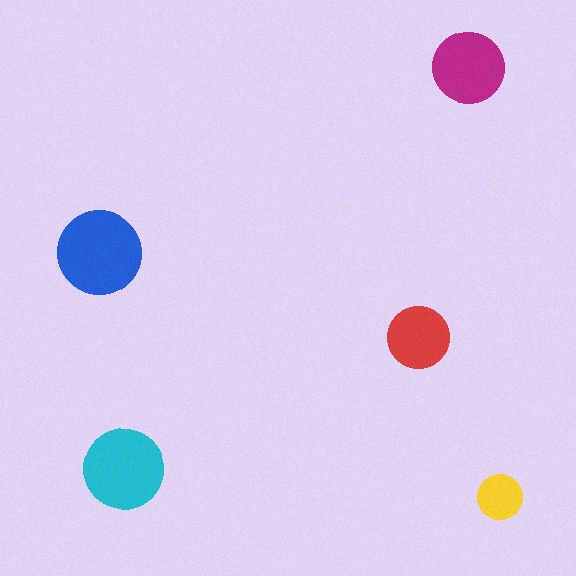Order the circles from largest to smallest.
the blue one, the cyan one, the magenta one, the red one, the yellow one.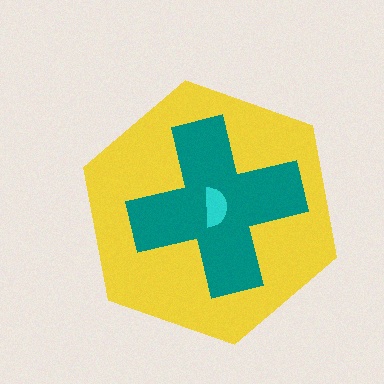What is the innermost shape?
The cyan semicircle.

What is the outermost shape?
The yellow hexagon.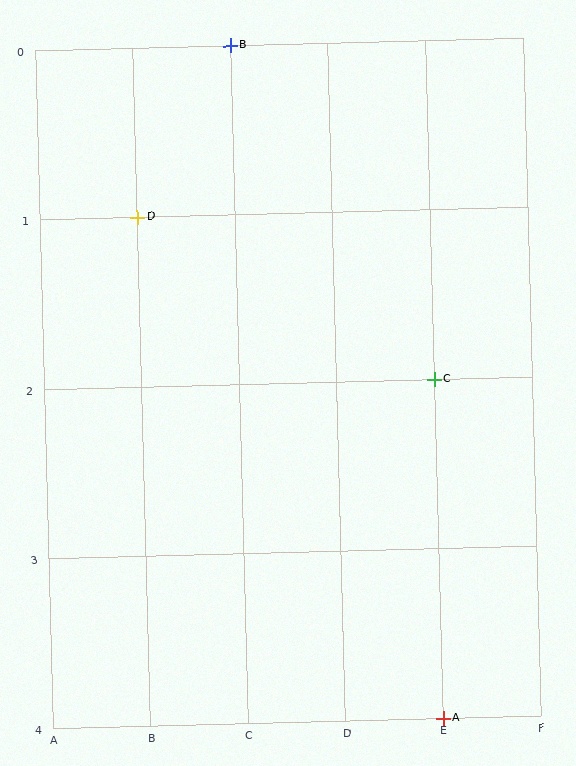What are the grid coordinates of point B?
Point B is at grid coordinates (C, 0).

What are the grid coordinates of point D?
Point D is at grid coordinates (B, 1).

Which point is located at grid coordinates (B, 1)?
Point D is at (B, 1).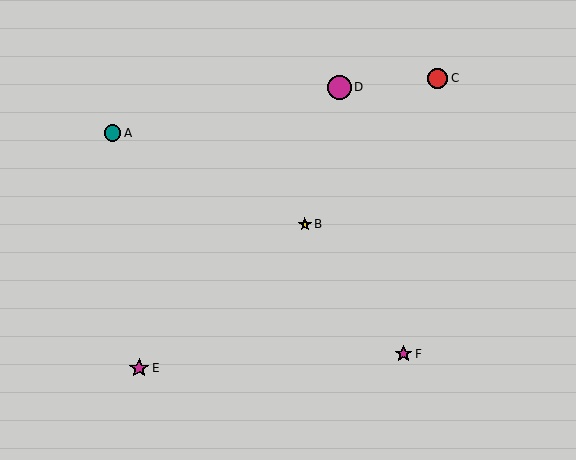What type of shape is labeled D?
Shape D is a magenta circle.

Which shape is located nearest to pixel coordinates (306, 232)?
The yellow star (labeled B) at (305, 224) is nearest to that location.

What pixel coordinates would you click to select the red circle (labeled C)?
Click at (438, 79) to select the red circle C.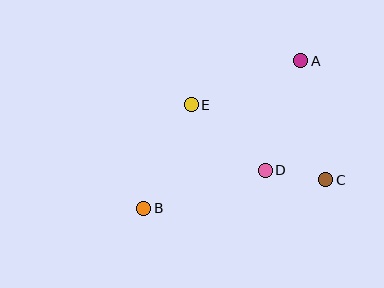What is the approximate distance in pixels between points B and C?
The distance between B and C is approximately 184 pixels.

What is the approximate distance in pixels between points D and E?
The distance between D and E is approximately 99 pixels.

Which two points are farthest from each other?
Points A and B are farthest from each other.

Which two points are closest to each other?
Points C and D are closest to each other.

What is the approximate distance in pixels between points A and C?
The distance between A and C is approximately 121 pixels.